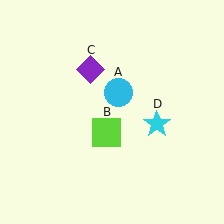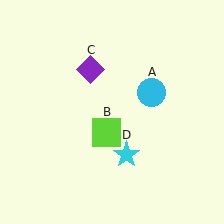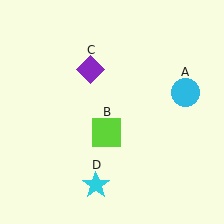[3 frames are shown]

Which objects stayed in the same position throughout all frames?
Lime square (object B) and purple diamond (object C) remained stationary.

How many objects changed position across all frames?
2 objects changed position: cyan circle (object A), cyan star (object D).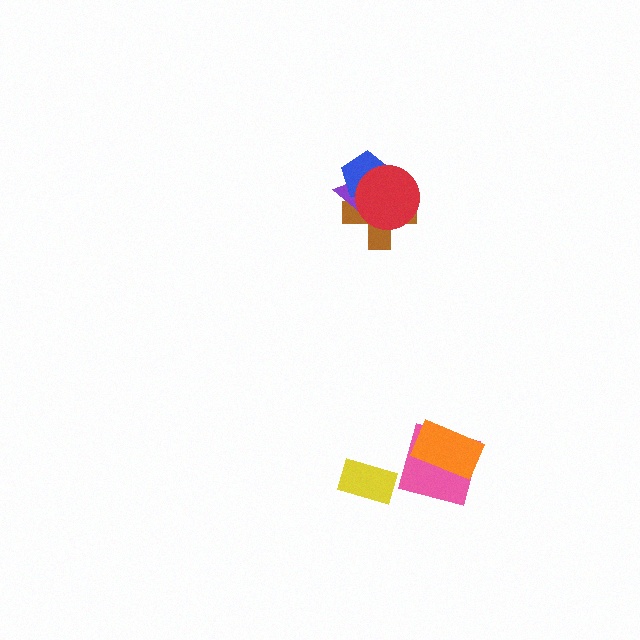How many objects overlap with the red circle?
3 objects overlap with the red circle.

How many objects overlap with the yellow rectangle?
0 objects overlap with the yellow rectangle.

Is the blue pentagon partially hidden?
Yes, it is partially covered by another shape.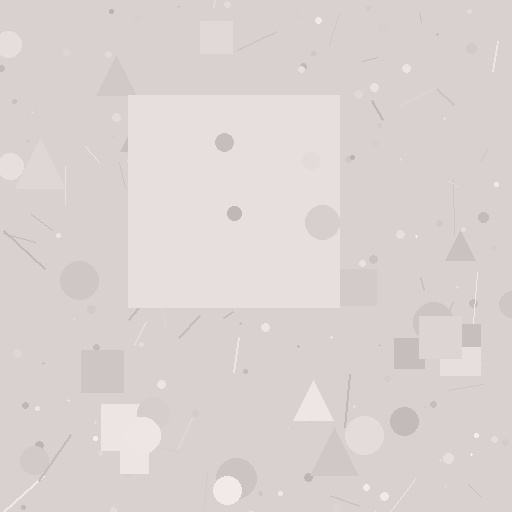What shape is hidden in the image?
A square is hidden in the image.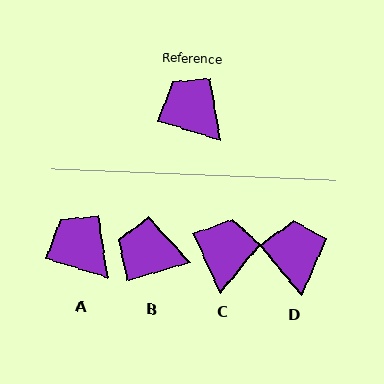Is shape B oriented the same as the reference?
No, it is off by about 33 degrees.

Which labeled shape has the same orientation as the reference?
A.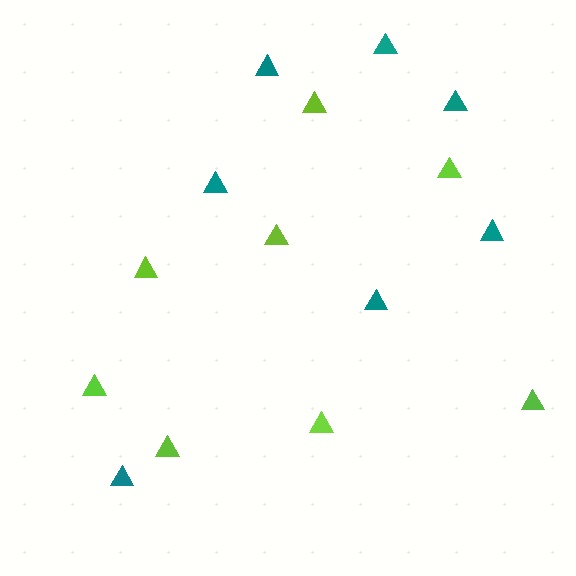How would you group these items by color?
There are 2 groups: one group of lime triangles (8) and one group of teal triangles (7).